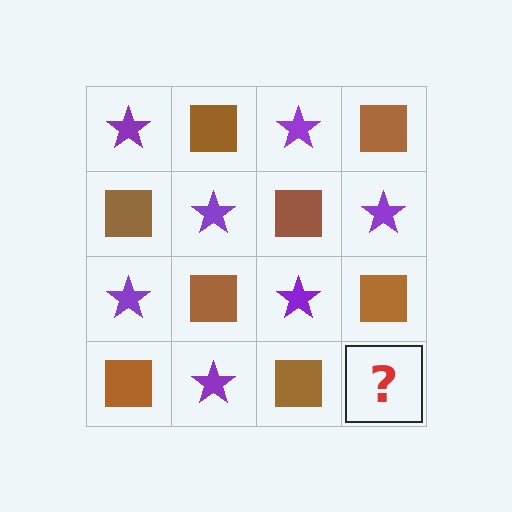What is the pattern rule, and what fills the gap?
The rule is that it alternates purple star and brown square in a checkerboard pattern. The gap should be filled with a purple star.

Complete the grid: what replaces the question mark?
The question mark should be replaced with a purple star.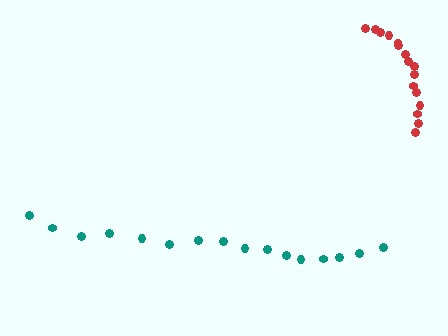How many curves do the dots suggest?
There are 2 distinct paths.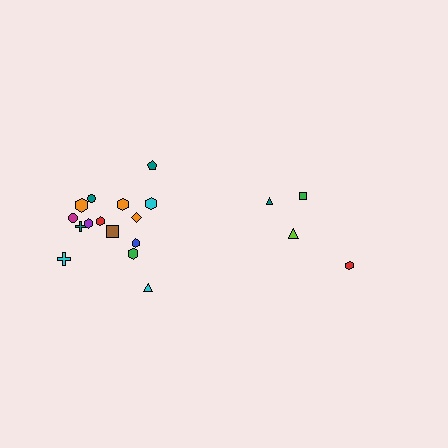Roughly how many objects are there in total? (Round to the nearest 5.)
Roughly 20 objects in total.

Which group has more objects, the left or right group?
The left group.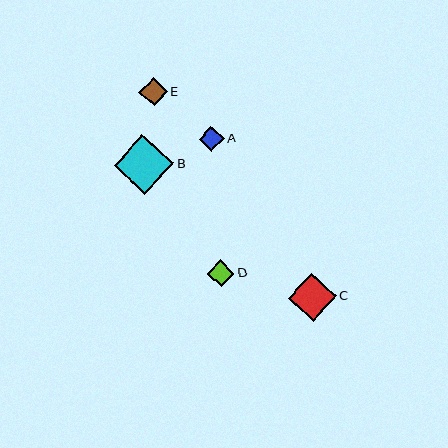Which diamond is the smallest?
Diamond A is the smallest with a size of approximately 24 pixels.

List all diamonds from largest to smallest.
From largest to smallest: B, C, E, D, A.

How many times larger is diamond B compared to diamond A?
Diamond B is approximately 2.5 times the size of diamond A.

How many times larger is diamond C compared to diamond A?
Diamond C is approximately 2.0 times the size of diamond A.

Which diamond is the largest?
Diamond B is the largest with a size of approximately 60 pixels.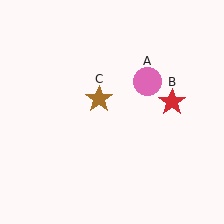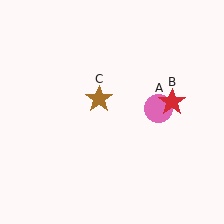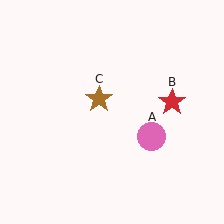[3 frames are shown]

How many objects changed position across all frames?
1 object changed position: pink circle (object A).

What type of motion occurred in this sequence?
The pink circle (object A) rotated clockwise around the center of the scene.